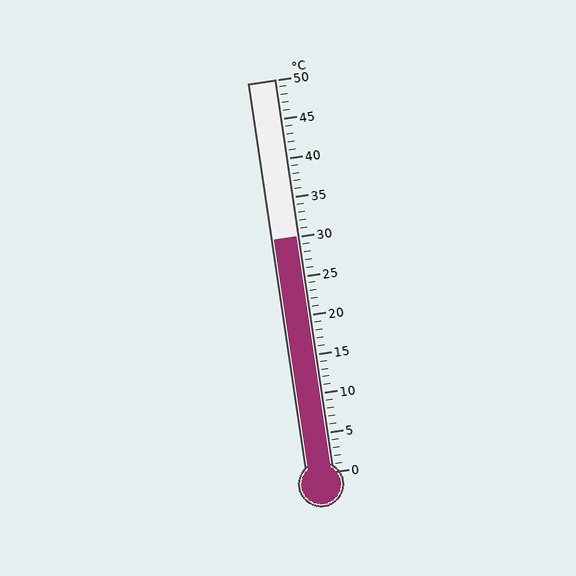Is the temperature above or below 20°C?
The temperature is above 20°C.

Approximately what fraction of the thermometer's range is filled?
The thermometer is filled to approximately 60% of its range.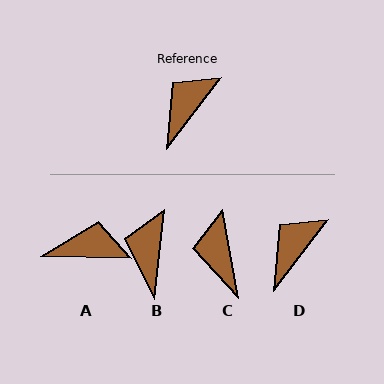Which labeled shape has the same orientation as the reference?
D.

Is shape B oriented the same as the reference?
No, it is off by about 31 degrees.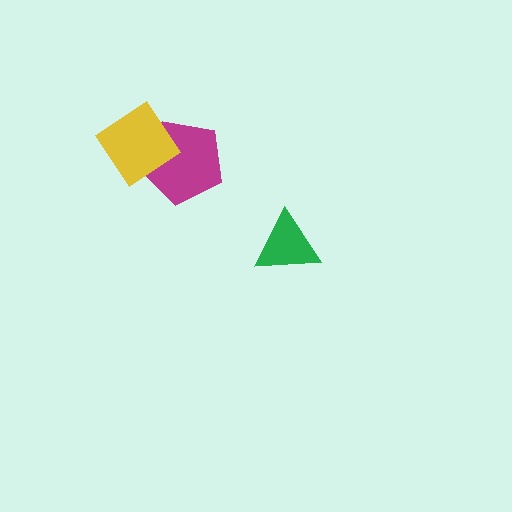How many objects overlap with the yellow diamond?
1 object overlaps with the yellow diamond.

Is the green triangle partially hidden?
No, no other shape covers it.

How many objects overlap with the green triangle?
0 objects overlap with the green triangle.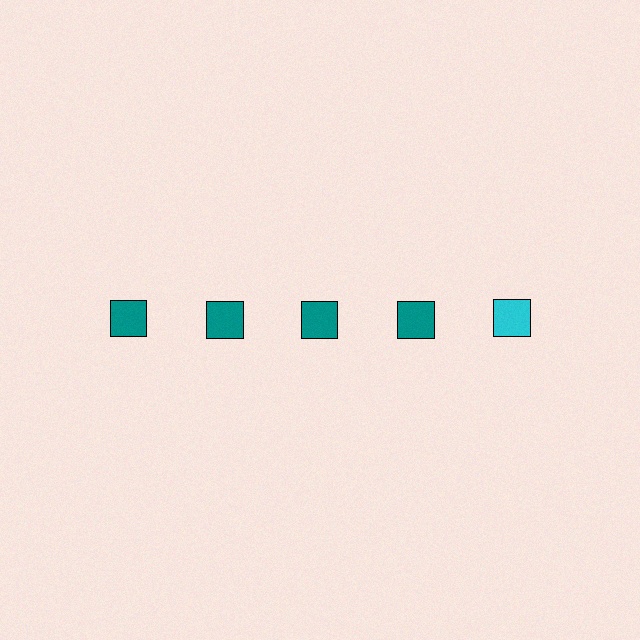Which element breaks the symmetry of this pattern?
The cyan square in the top row, rightmost column breaks the symmetry. All other shapes are teal squares.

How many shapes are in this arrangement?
There are 5 shapes arranged in a grid pattern.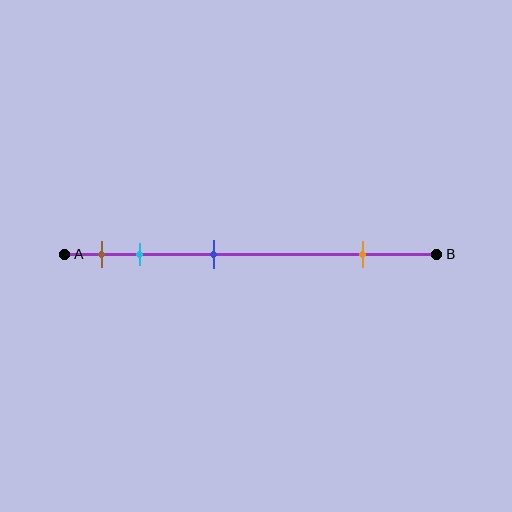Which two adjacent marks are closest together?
The brown and cyan marks are the closest adjacent pair.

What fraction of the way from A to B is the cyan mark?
The cyan mark is approximately 20% (0.2) of the way from A to B.